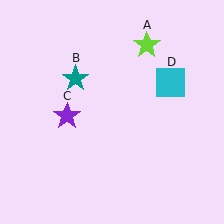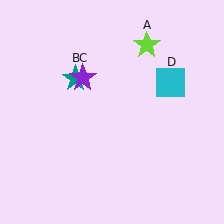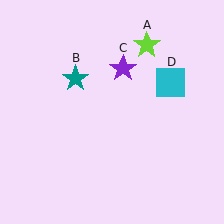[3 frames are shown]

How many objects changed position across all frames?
1 object changed position: purple star (object C).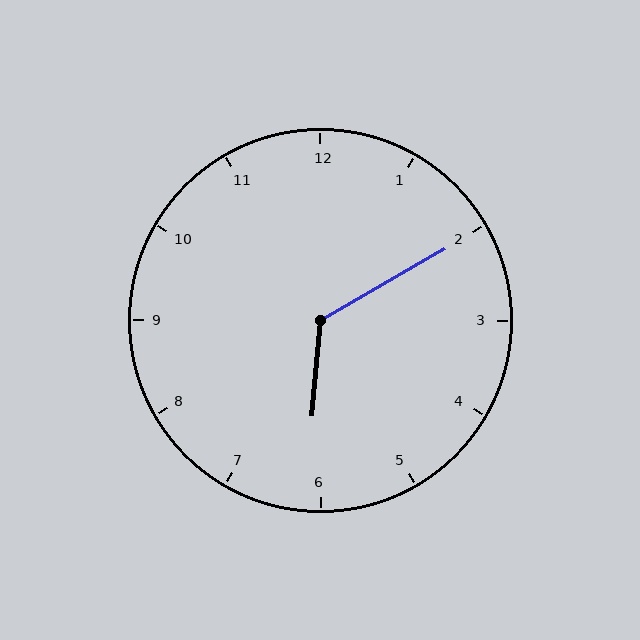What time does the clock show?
6:10.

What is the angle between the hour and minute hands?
Approximately 125 degrees.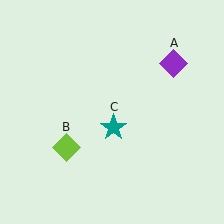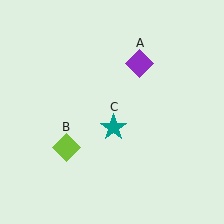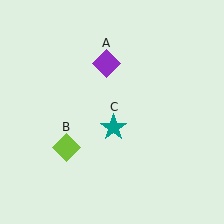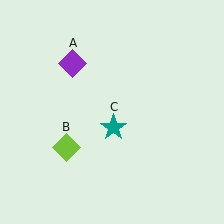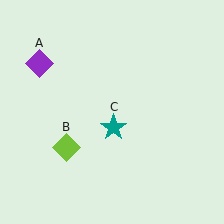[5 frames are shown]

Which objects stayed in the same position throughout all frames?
Lime diamond (object B) and teal star (object C) remained stationary.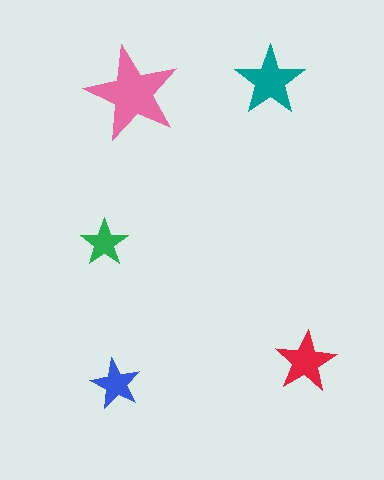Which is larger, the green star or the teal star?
The teal one.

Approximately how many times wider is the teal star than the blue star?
About 1.5 times wider.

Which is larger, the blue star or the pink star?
The pink one.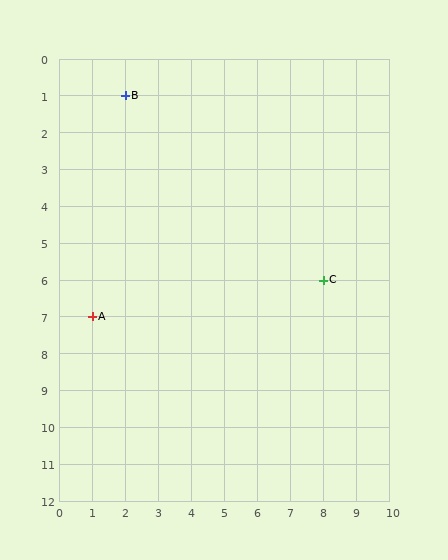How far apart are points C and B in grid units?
Points C and B are 6 columns and 5 rows apart (about 7.8 grid units diagonally).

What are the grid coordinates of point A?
Point A is at grid coordinates (1, 7).